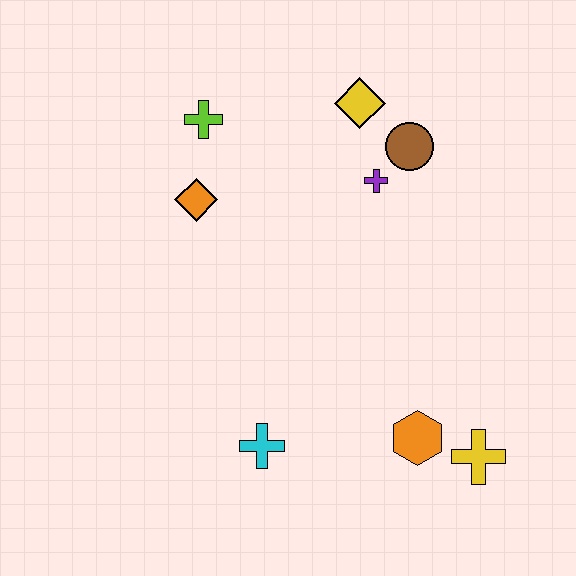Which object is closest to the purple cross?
The brown circle is closest to the purple cross.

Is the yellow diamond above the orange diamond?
Yes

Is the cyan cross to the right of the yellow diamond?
No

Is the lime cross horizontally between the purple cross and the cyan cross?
No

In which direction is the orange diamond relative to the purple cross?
The orange diamond is to the left of the purple cross.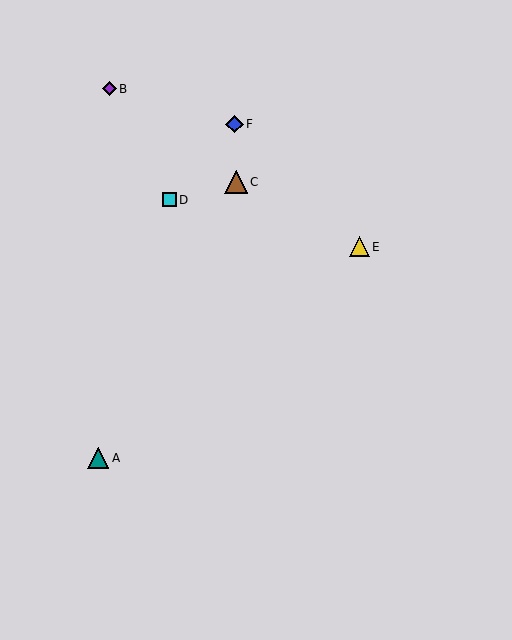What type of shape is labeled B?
Shape B is a purple diamond.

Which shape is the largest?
The brown triangle (labeled C) is the largest.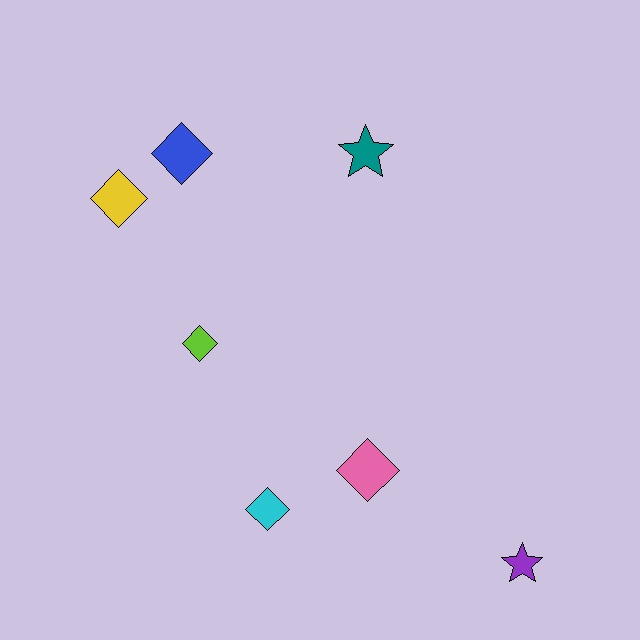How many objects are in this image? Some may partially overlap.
There are 7 objects.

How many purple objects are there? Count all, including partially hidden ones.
There is 1 purple object.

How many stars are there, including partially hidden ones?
There are 2 stars.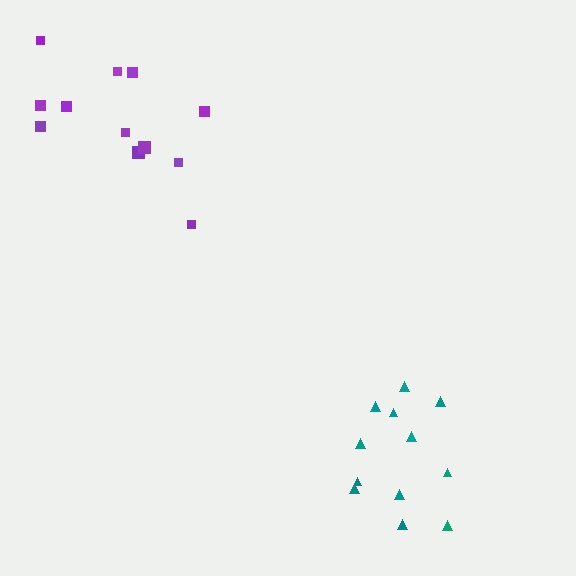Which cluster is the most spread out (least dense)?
Purple.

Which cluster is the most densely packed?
Teal.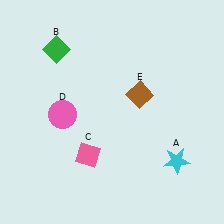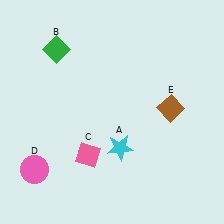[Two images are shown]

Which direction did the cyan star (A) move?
The cyan star (A) moved left.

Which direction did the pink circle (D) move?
The pink circle (D) moved down.